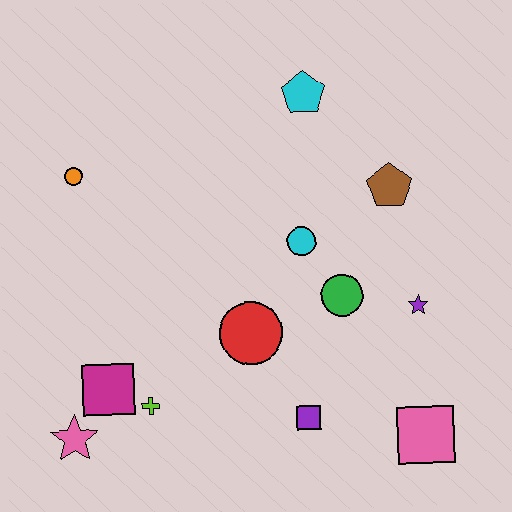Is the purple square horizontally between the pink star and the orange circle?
No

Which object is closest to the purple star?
The green circle is closest to the purple star.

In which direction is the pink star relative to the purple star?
The pink star is to the left of the purple star.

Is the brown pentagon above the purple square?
Yes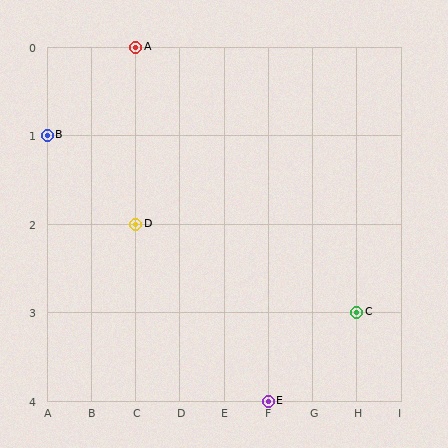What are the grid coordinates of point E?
Point E is at grid coordinates (F, 4).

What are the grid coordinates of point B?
Point B is at grid coordinates (A, 1).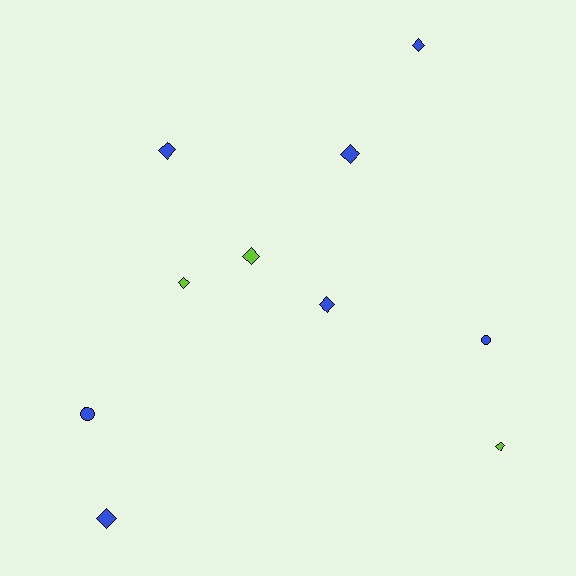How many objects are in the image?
There are 10 objects.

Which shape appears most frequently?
Diamond, with 8 objects.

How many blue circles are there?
There are 2 blue circles.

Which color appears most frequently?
Blue, with 7 objects.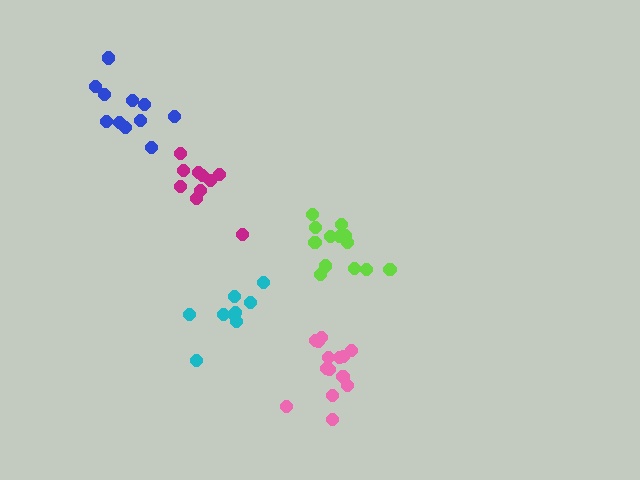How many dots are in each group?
Group 1: 14 dots, Group 2: 11 dots, Group 3: 13 dots, Group 4: 9 dots, Group 5: 11 dots (58 total).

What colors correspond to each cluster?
The clusters are colored: pink, magenta, lime, cyan, blue.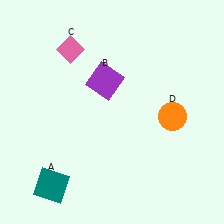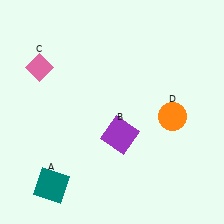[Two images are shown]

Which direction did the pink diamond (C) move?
The pink diamond (C) moved left.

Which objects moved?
The objects that moved are: the purple square (B), the pink diamond (C).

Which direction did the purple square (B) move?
The purple square (B) moved down.